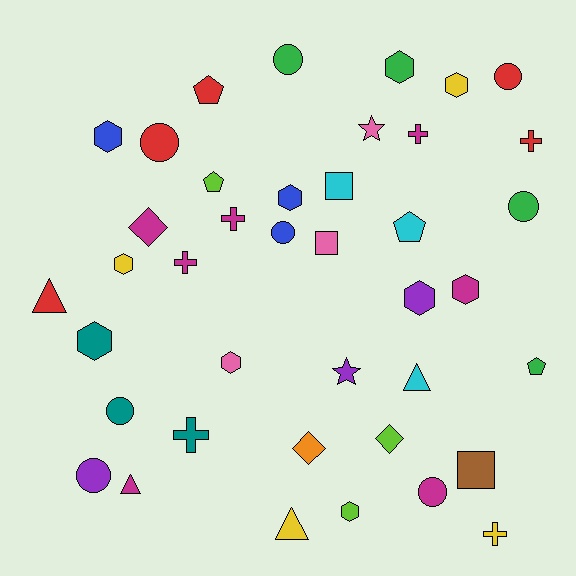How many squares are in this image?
There are 3 squares.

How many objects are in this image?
There are 40 objects.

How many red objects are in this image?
There are 5 red objects.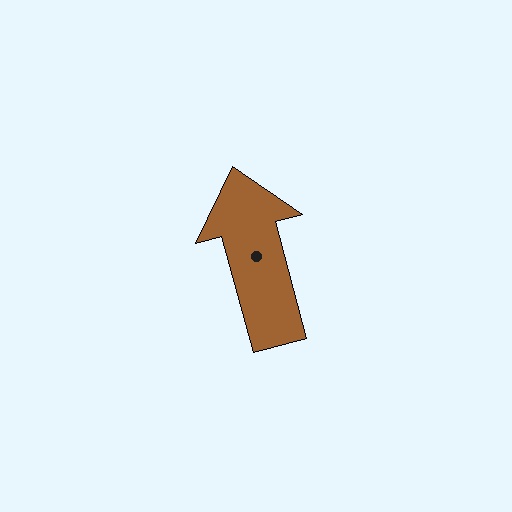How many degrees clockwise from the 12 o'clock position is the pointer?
Approximately 345 degrees.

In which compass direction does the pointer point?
North.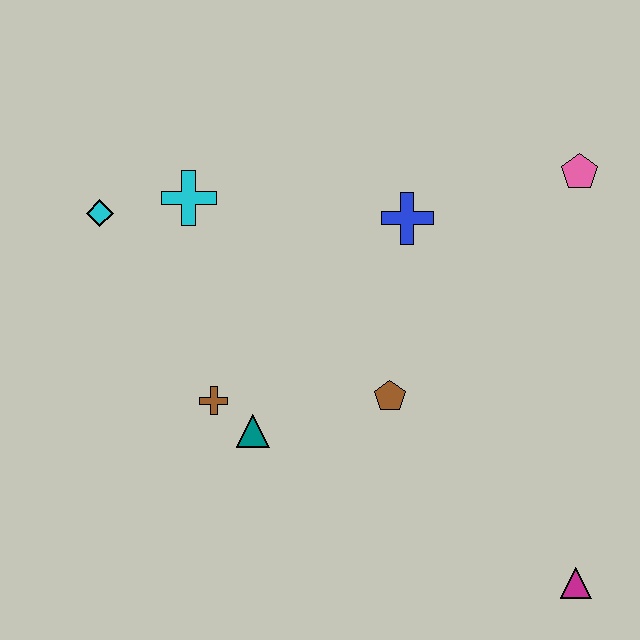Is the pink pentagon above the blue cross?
Yes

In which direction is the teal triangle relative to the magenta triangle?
The teal triangle is to the left of the magenta triangle.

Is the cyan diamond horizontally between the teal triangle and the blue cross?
No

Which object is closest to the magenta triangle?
The brown pentagon is closest to the magenta triangle.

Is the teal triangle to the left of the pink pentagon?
Yes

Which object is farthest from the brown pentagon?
The cyan diamond is farthest from the brown pentagon.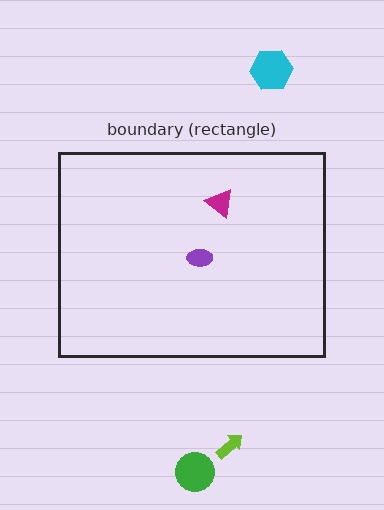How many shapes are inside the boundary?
2 inside, 3 outside.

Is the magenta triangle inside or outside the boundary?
Inside.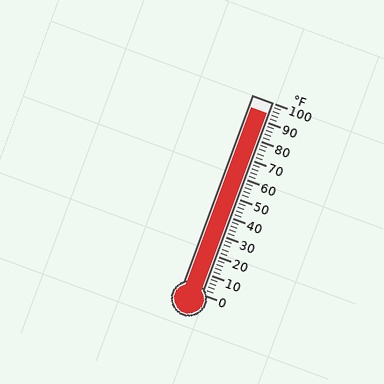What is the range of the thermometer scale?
The thermometer scale ranges from 0°F to 100°F.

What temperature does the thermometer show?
The thermometer shows approximately 94°F.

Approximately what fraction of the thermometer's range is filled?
The thermometer is filled to approximately 95% of its range.